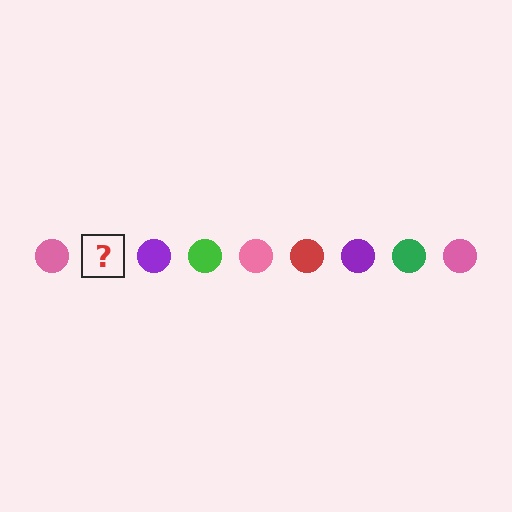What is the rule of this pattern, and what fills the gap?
The rule is that the pattern cycles through pink, red, purple, green circles. The gap should be filled with a red circle.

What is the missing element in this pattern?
The missing element is a red circle.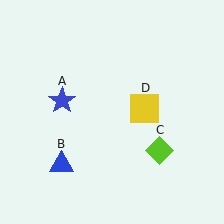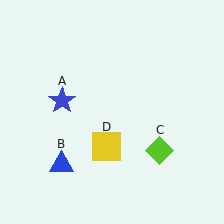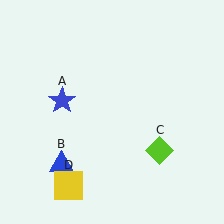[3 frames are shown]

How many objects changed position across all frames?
1 object changed position: yellow square (object D).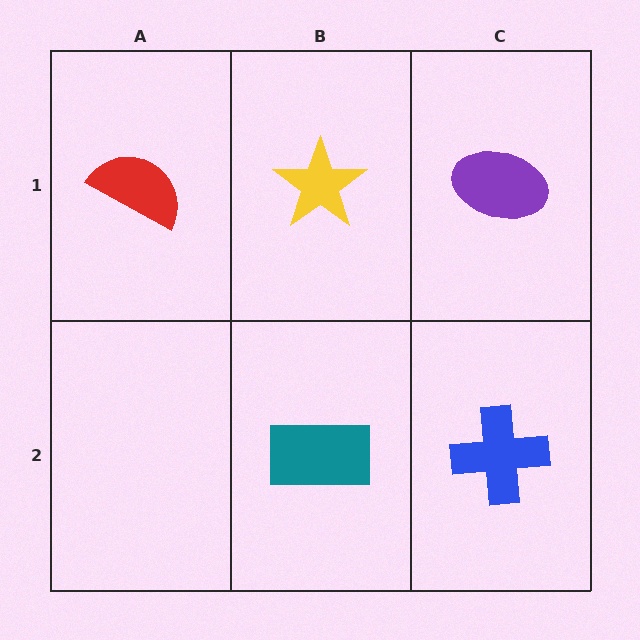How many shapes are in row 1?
3 shapes.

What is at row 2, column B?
A teal rectangle.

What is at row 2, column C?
A blue cross.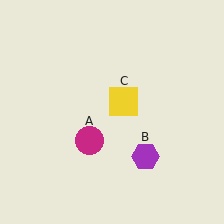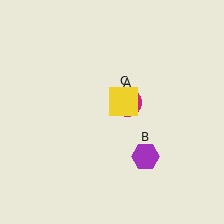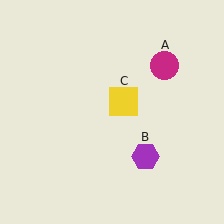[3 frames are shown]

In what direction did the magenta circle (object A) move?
The magenta circle (object A) moved up and to the right.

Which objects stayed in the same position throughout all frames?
Purple hexagon (object B) and yellow square (object C) remained stationary.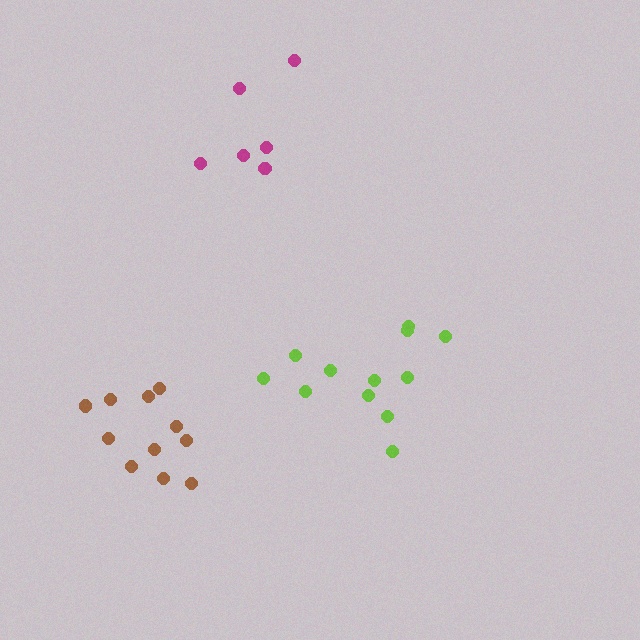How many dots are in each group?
Group 1: 12 dots, Group 2: 6 dots, Group 3: 11 dots (29 total).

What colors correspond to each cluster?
The clusters are colored: lime, magenta, brown.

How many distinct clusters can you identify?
There are 3 distinct clusters.